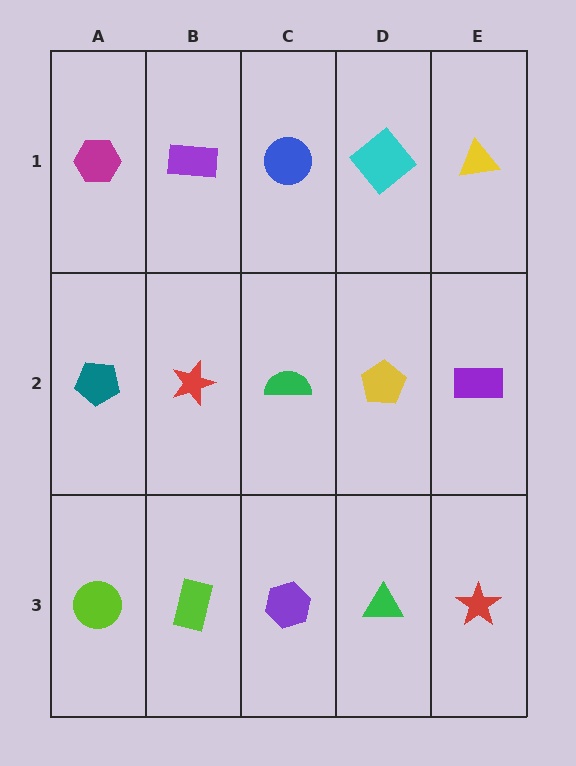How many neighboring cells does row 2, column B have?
4.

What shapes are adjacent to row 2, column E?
A yellow triangle (row 1, column E), a red star (row 3, column E), a yellow pentagon (row 2, column D).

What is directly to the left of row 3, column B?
A lime circle.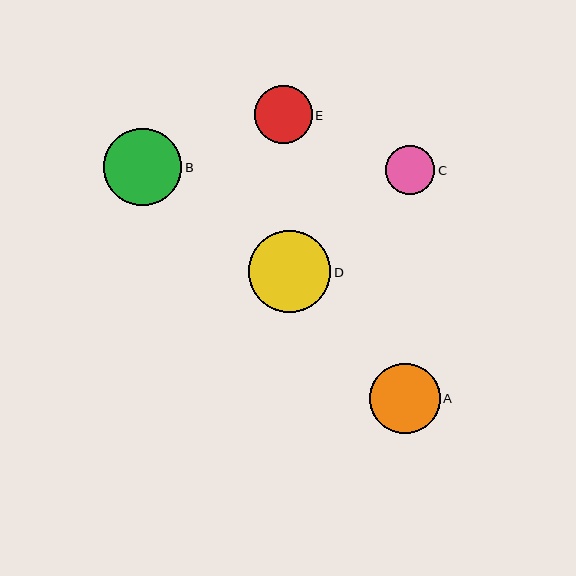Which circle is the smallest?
Circle C is the smallest with a size of approximately 50 pixels.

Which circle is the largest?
Circle D is the largest with a size of approximately 82 pixels.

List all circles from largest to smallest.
From largest to smallest: D, B, A, E, C.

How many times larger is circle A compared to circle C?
Circle A is approximately 1.4 times the size of circle C.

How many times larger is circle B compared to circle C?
Circle B is approximately 1.6 times the size of circle C.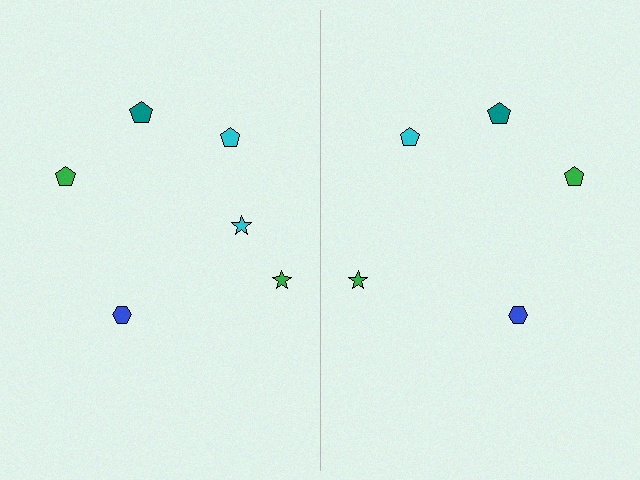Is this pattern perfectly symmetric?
No, the pattern is not perfectly symmetric. A cyan star is missing from the right side.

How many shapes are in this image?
There are 11 shapes in this image.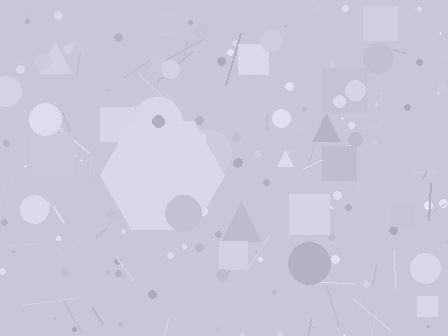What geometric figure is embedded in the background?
A hexagon is embedded in the background.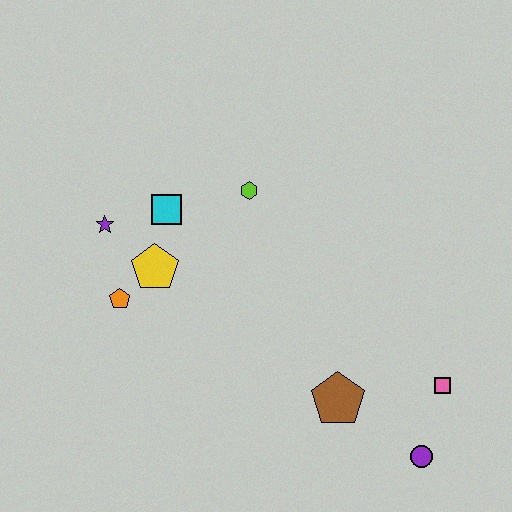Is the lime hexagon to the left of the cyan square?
No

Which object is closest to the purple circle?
The pink square is closest to the purple circle.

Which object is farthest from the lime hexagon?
The purple circle is farthest from the lime hexagon.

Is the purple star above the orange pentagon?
Yes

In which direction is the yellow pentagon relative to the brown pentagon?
The yellow pentagon is to the left of the brown pentagon.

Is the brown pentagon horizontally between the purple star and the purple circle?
Yes